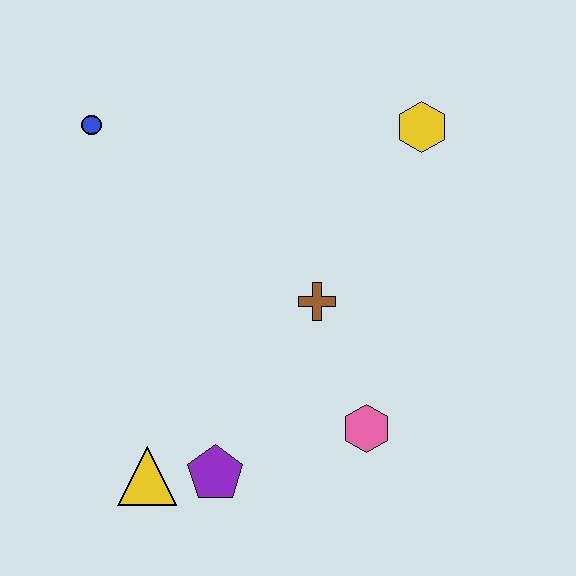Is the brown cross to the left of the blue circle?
No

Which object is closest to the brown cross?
The pink hexagon is closest to the brown cross.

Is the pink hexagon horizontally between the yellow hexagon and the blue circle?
Yes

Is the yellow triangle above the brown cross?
No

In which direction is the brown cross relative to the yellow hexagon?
The brown cross is below the yellow hexagon.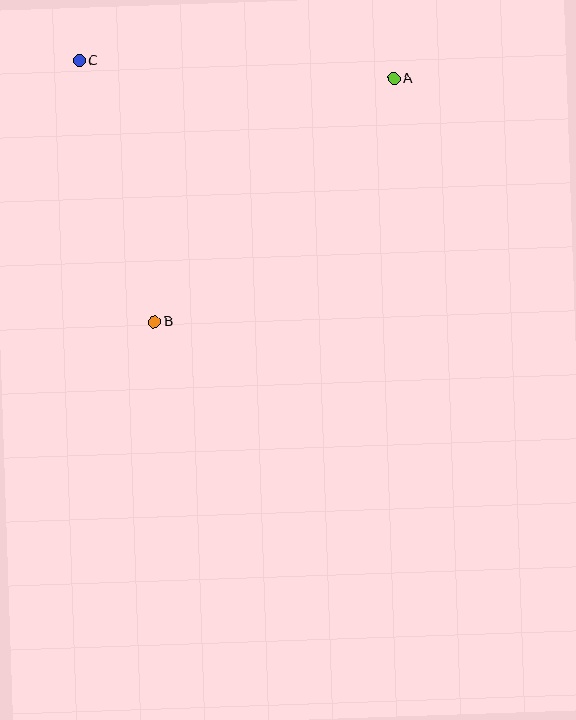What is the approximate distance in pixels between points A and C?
The distance between A and C is approximately 315 pixels.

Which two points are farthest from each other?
Points A and B are farthest from each other.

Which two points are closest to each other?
Points B and C are closest to each other.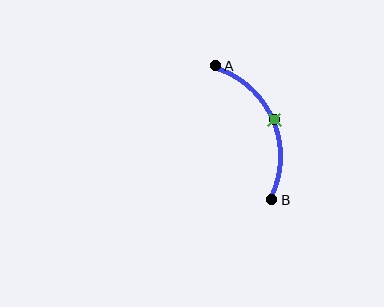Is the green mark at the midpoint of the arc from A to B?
Yes. The green mark lies on the arc at equal arc-length from both A and B — it is the arc midpoint.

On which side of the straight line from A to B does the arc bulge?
The arc bulges to the right of the straight line connecting A and B.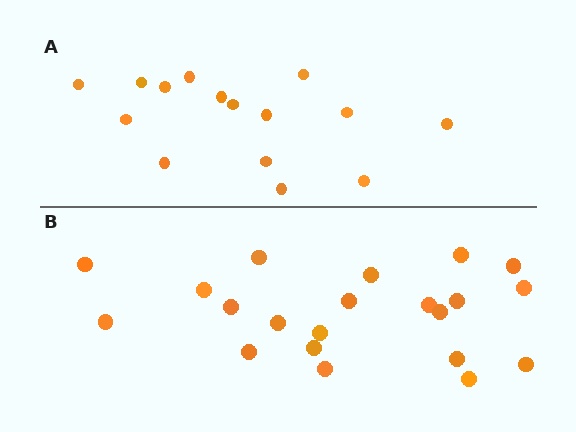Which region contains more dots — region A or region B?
Region B (the bottom region) has more dots.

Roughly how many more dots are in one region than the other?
Region B has about 6 more dots than region A.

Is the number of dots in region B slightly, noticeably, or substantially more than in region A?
Region B has noticeably more, but not dramatically so. The ratio is roughly 1.4 to 1.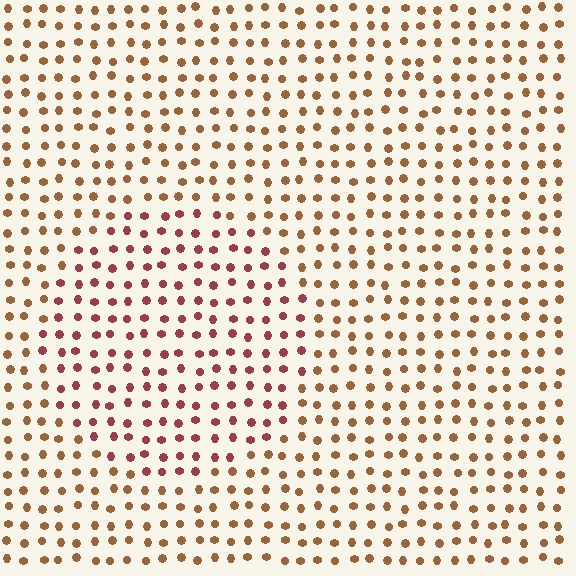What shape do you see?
I see a circle.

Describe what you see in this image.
The image is filled with small brown elements in a uniform arrangement. A circle-shaped region is visible where the elements are tinted to a slightly different hue, forming a subtle color boundary.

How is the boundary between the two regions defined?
The boundary is defined purely by a slight shift in hue (about 39 degrees). Spacing, size, and orientation are identical on both sides.